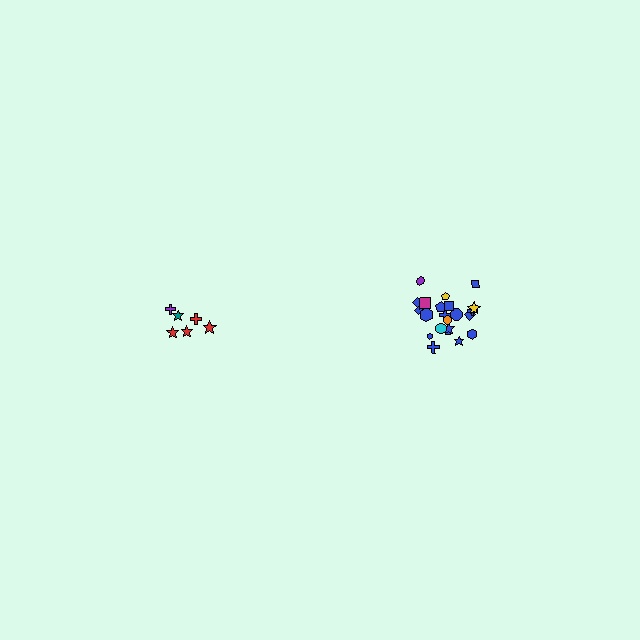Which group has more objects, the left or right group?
The right group.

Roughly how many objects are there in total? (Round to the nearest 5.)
Roughly 30 objects in total.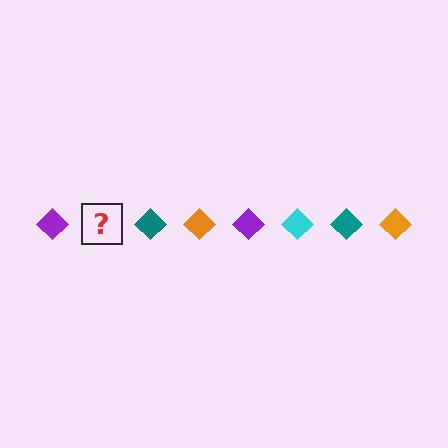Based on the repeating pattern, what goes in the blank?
The blank should be a cyan diamond.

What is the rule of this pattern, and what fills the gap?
The rule is that the pattern cycles through purple, cyan, teal, orange diamonds. The gap should be filled with a cyan diamond.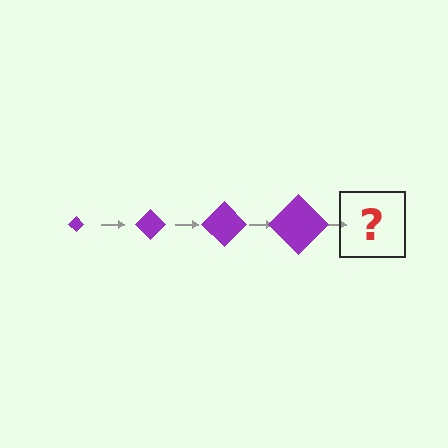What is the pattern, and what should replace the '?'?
The pattern is that the diamond gets progressively larger each step. The '?' should be a purple diamond, larger than the previous one.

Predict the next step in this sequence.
The next step is a purple diamond, larger than the previous one.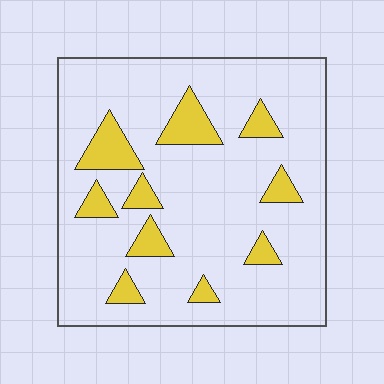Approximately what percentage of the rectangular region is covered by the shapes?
Approximately 15%.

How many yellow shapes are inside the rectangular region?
10.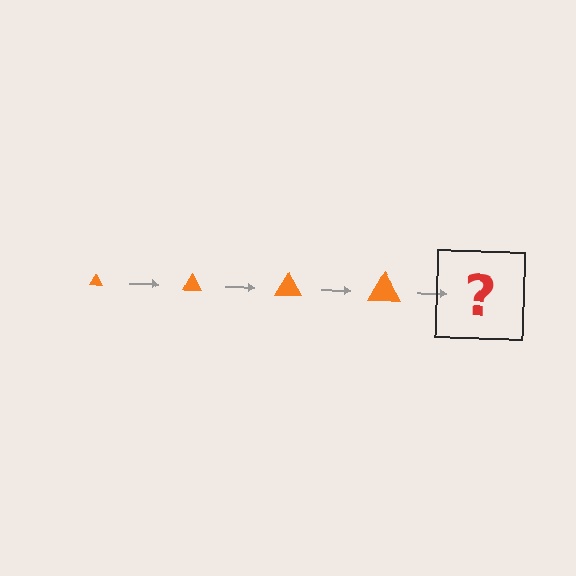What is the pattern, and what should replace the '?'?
The pattern is that the triangle gets progressively larger each step. The '?' should be an orange triangle, larger than the previous one.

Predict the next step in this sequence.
The next step is an orange triangle, larger than the previous one.